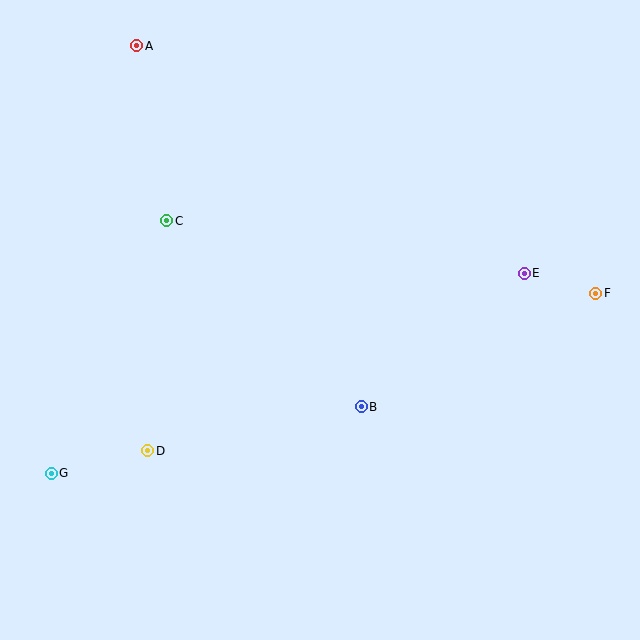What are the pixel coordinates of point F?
Point F is at (596, 293).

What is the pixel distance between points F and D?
The distance between F and D is 475 pixels.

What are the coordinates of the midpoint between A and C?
The midpoint between A and C is at (152, 133).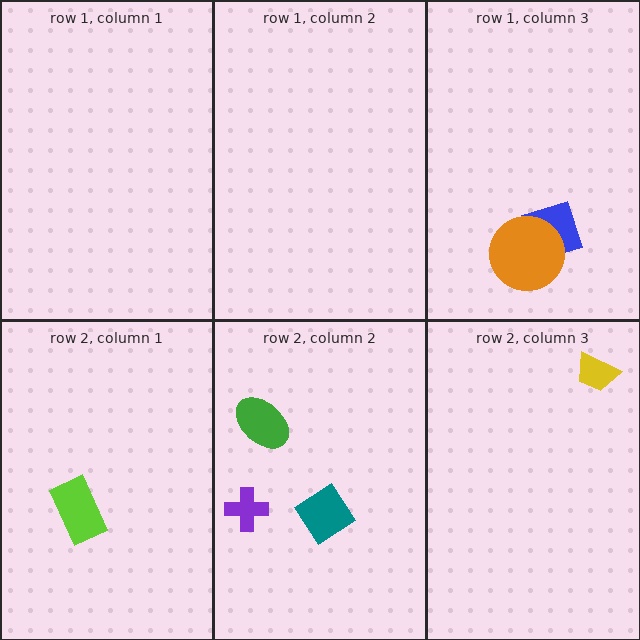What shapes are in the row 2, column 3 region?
The yellow trapezoid.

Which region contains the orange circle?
The row 1, column 3 region.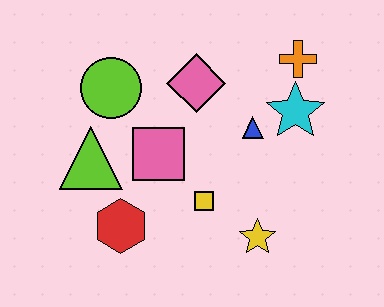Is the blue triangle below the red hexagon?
No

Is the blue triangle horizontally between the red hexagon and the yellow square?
No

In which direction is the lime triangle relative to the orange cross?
The lime triangle is to the left of the orange cross.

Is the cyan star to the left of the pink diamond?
No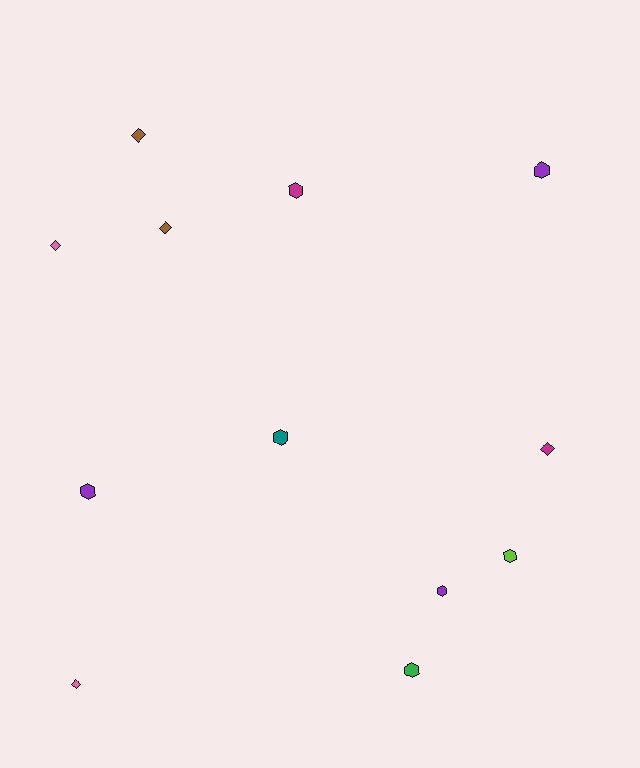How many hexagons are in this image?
There are 7 hexagons.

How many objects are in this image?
There are 12 objects.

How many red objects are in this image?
There are no red objects.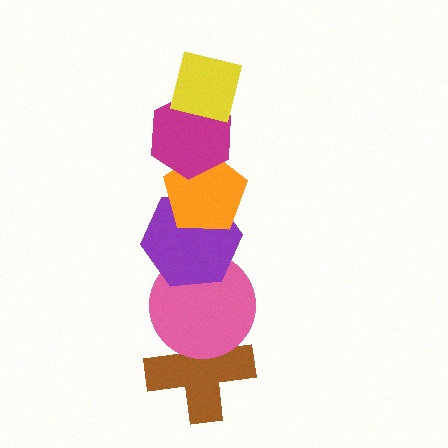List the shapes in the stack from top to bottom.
From top to bottom: the yellow square, the magenta hexagon, the orange pentagon, the purple hexagon, the pink circle, the brown cross.